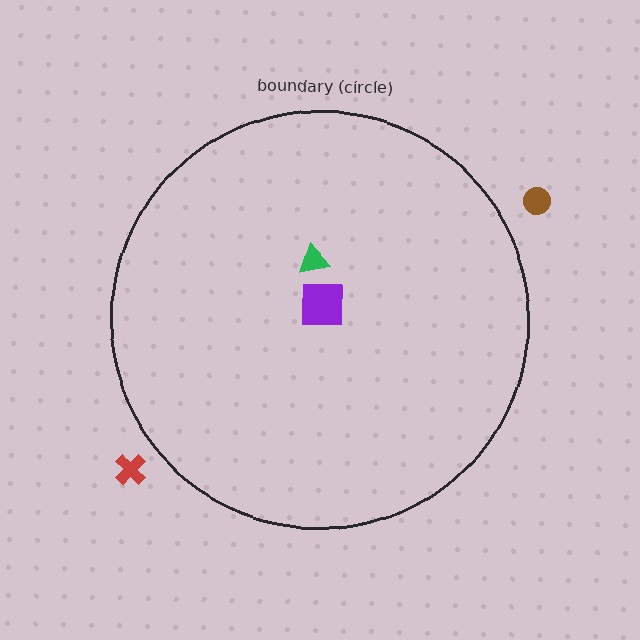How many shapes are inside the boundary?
2 inside, 2 outside.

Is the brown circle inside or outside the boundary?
Outside.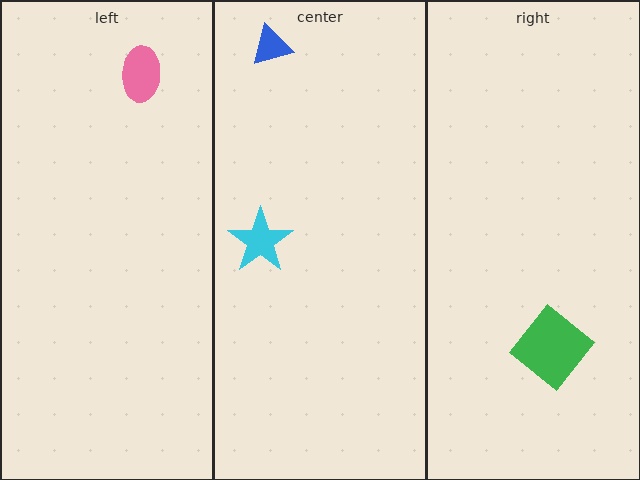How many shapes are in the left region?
1.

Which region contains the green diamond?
The right region.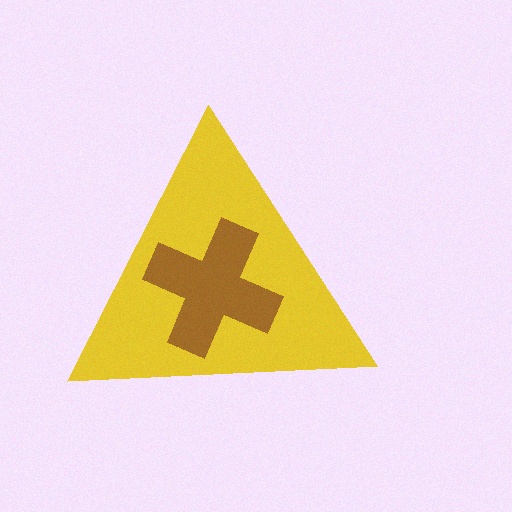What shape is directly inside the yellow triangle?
The brown cross.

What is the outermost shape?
The yellow triangle.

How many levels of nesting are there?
2.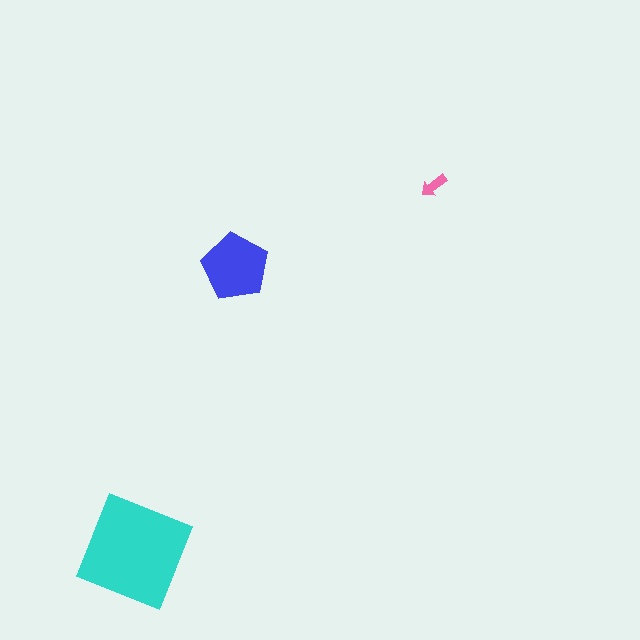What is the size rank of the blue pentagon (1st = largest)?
2nd.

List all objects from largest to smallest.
The cyan diamond, the blue pentagon, the pink arrow.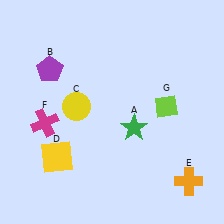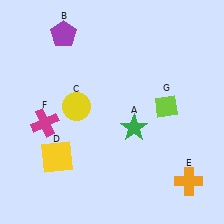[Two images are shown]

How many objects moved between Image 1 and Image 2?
1 object moved between the two images.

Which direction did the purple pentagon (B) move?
The purple pentagon (B) moved up.